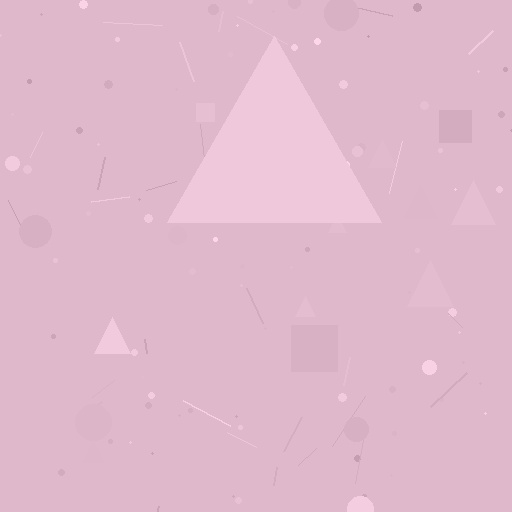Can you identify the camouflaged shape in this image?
The camouflaged shape is a triangle.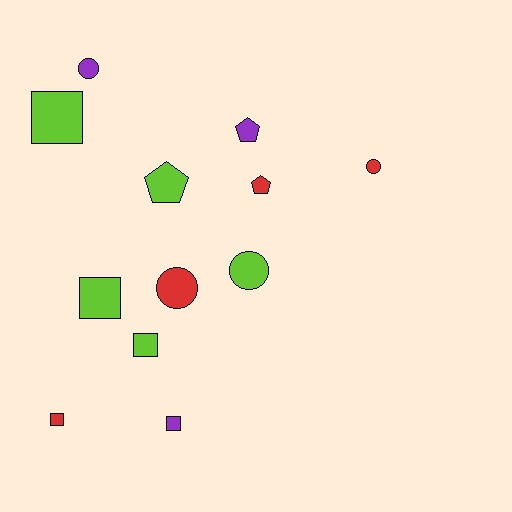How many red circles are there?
There are 2 red circles.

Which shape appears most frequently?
Square, with 5 objects.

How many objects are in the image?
There are 12 objects.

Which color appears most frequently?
Lime, with 5 objects.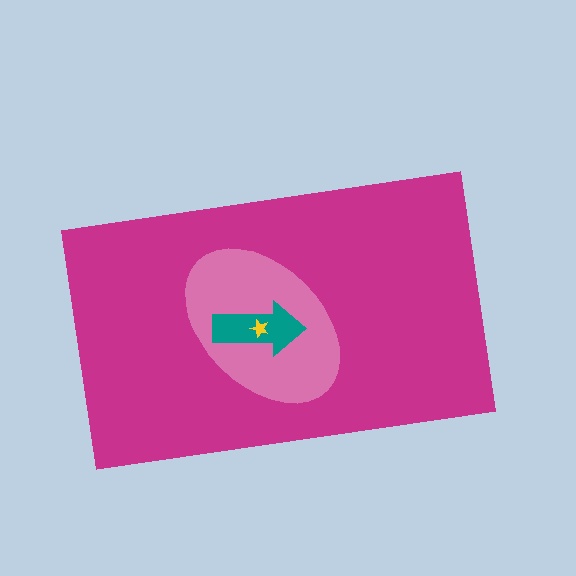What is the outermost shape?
The magenta rectangle.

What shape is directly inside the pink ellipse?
The teal arrow.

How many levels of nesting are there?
4.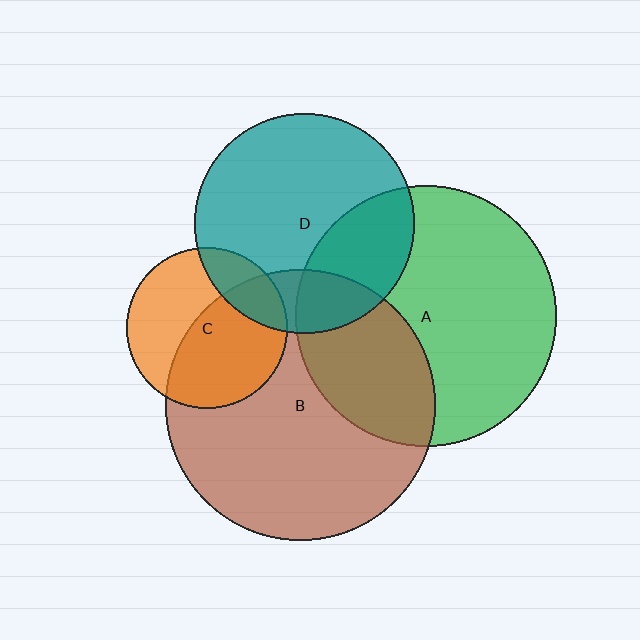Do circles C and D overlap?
Yes.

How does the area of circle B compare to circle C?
Approximately 2.8 times.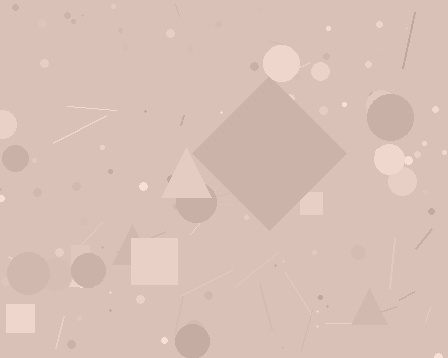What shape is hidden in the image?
A diamond is hidden in the image.